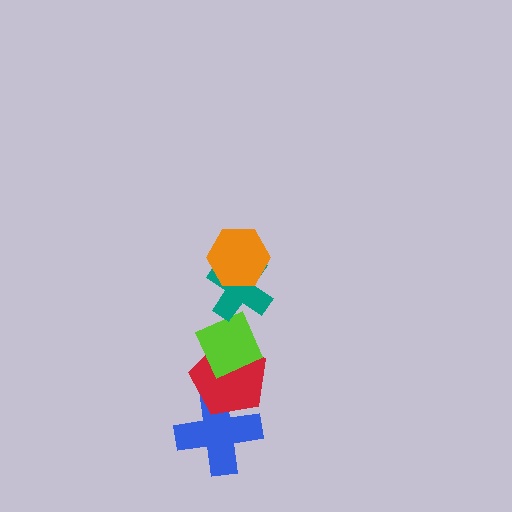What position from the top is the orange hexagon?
The orange hexagon is 1st from the top.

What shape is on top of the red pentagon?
The lime diamond is on top of the red pentagon.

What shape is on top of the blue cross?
The red pentagon is on top of the blue cross.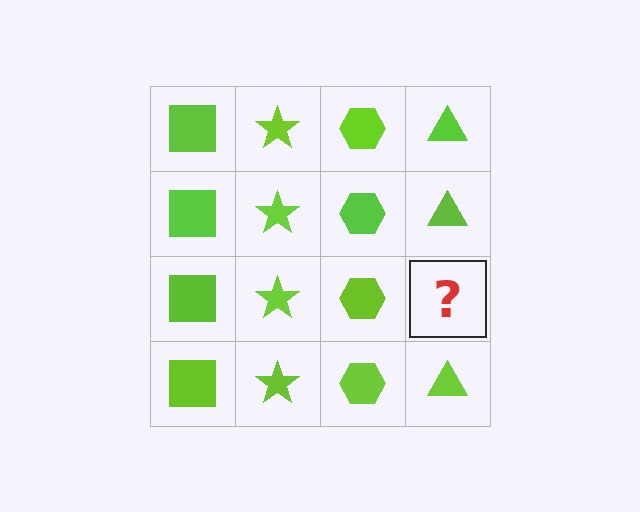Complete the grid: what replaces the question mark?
The question mark should be replaced with a lime triangle.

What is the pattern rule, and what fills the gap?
The rule is that each column has a consistent shape. The gap should be filled with a lime triangle.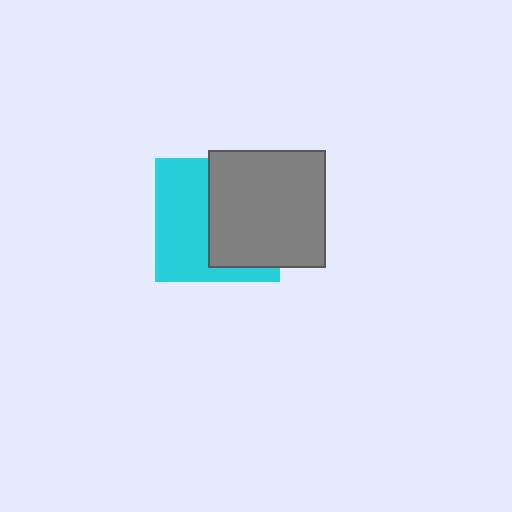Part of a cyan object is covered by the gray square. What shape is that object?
It is a square.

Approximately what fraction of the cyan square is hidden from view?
Roughly 52% of the cyan square is hidden behind the gray square.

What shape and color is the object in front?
The object in front is a gray square.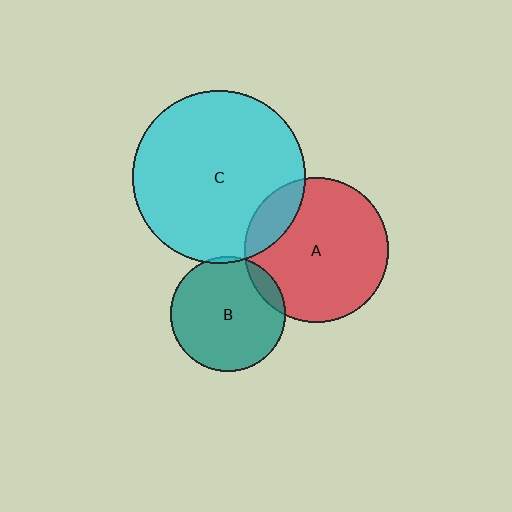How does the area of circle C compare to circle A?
Approximately 1.4 times.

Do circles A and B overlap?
Yes.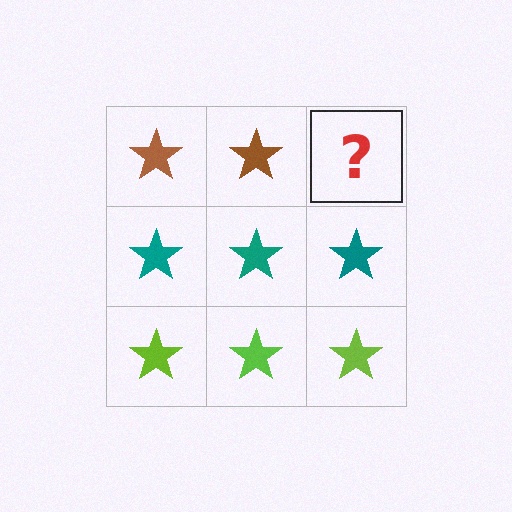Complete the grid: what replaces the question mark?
The question mark should be replaced with a brown star.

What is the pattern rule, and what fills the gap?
The rule is that each row has a consistent color. The gap should be filled with a brown star.